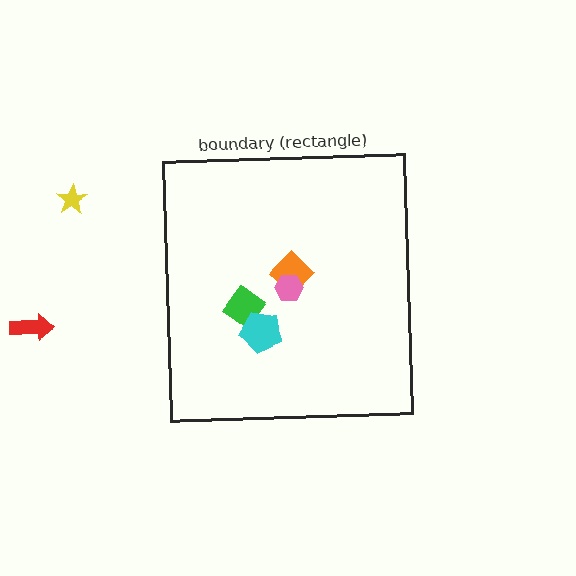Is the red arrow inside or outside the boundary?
Outside.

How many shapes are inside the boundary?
4 inside, 2 outside.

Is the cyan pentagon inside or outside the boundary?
Inside.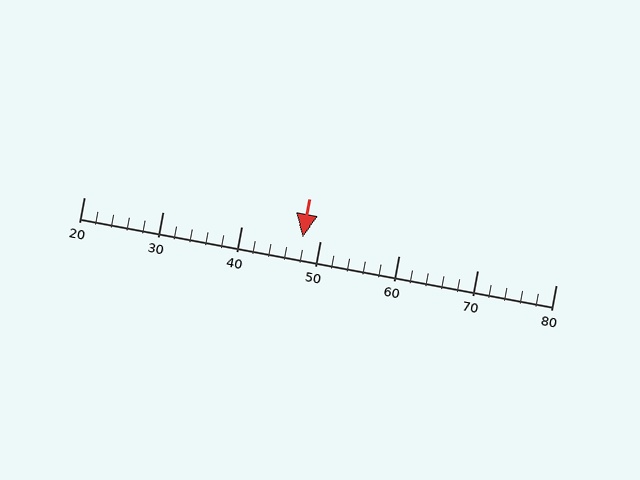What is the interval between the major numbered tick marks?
The major tick marks are spaced 10 units apart.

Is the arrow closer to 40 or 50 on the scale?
The arrow is closer to 50.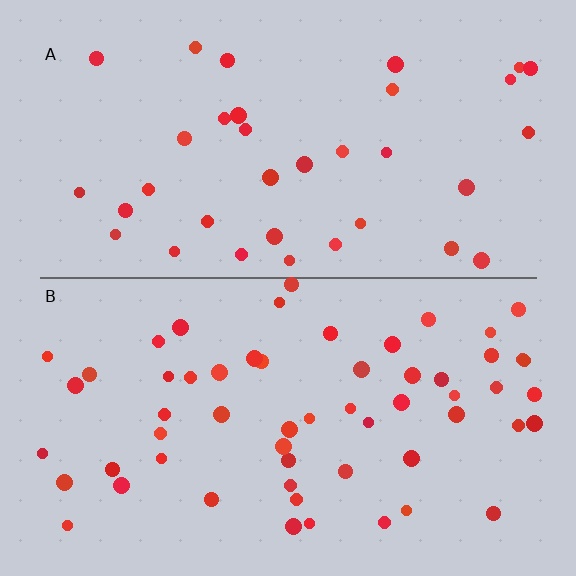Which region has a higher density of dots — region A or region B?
B (the bottom).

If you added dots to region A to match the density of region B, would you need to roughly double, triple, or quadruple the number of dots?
Approximately double.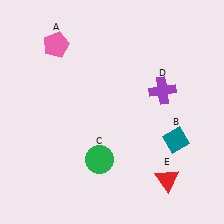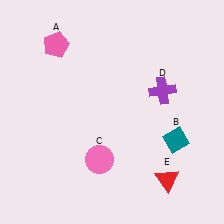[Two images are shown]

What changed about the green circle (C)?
In Image 1, C is green. In Image 2, it changed to pink.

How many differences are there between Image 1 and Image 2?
There is 1 difference between the two images.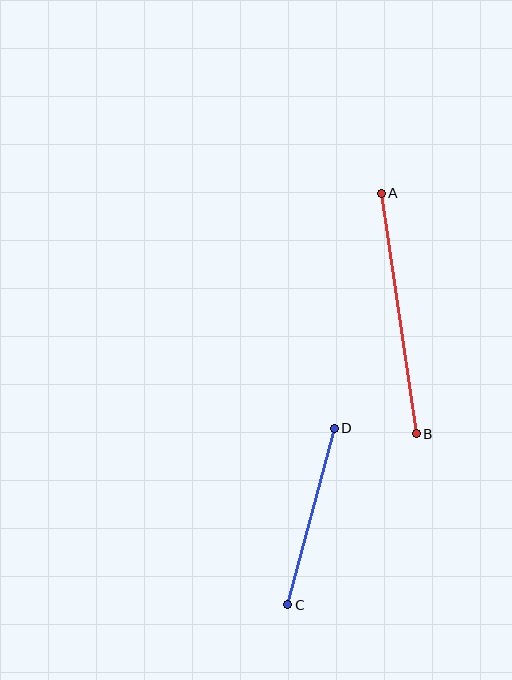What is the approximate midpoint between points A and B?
The midpoint is at approximately (399, 314) pixels.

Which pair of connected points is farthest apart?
Points A and B are farthest apart.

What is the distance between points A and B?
The distance is approximately 243 pixels.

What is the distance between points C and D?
The distance is approximately 183 pixels.